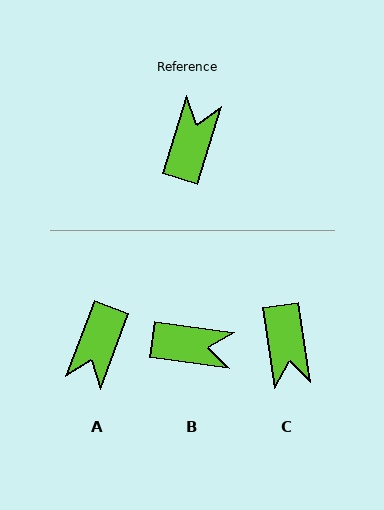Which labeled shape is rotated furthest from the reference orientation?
A, about 176 degrees away.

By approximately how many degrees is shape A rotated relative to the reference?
Approximately 176 degrees counter-clockwise.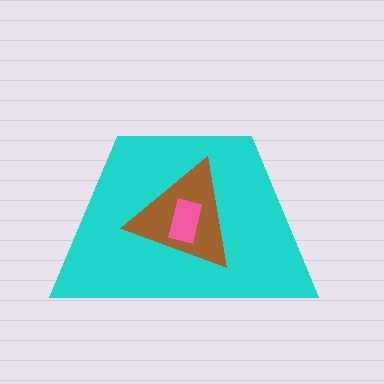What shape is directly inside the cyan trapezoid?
The brown triangle.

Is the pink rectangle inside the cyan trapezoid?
Yes.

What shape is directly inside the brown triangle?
The pink rectangle.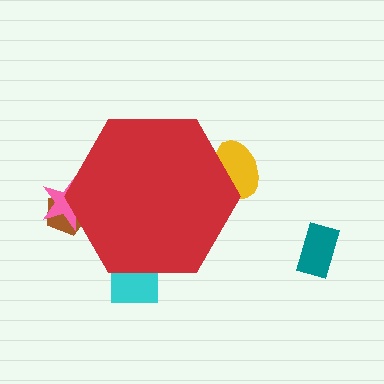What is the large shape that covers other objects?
A red hexagon.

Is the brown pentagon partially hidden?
Yes, the brown pentagon is partially hidden behind the red hexagon.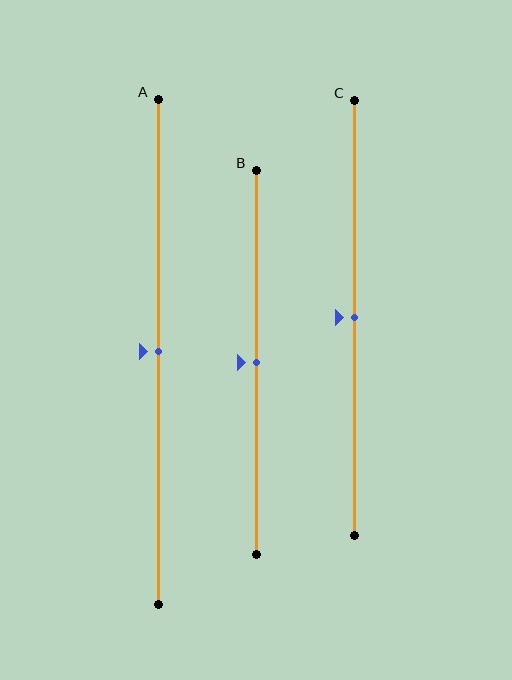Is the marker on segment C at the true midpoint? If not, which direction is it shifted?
Yes, the marker on segment C is at the true midpoint.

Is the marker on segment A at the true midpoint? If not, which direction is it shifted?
Yes, the marker on segment A is at the true midpoint.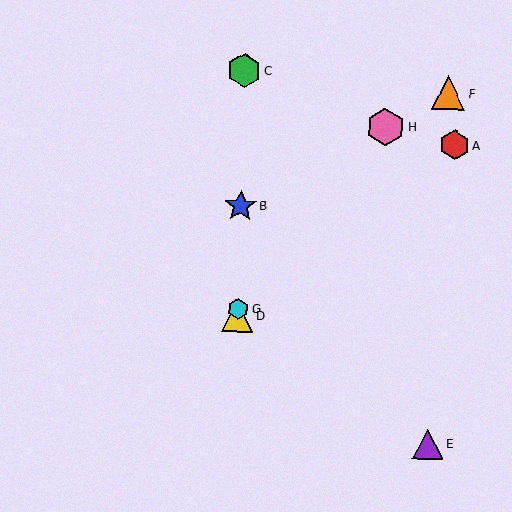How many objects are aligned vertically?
4 objects (B, C, D, G) are aligned vertically.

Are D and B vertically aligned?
Yes, both are at x≈237.